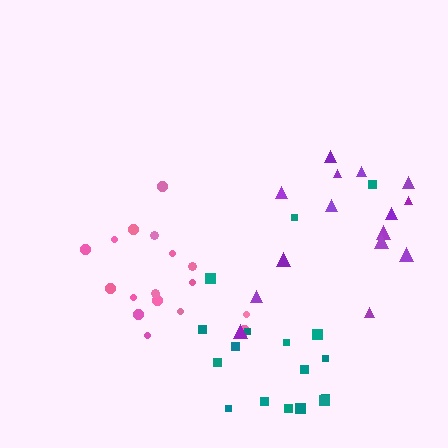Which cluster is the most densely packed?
Pink.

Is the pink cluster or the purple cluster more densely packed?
Pink.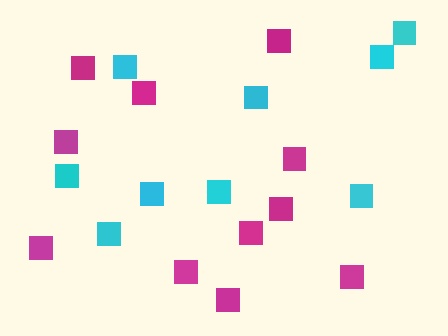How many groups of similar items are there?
There are 2 groups: one group of magenta squares (11) and one group of cyan squares (9).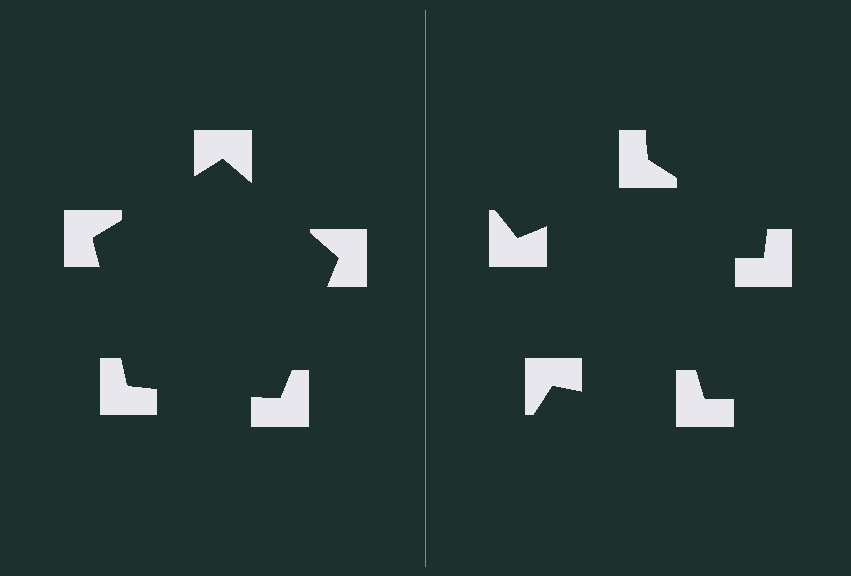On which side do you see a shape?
An illusory pentagon appears on the left side. On the right side the wedge cuts are rotated, so no coherent shape forms.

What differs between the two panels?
The notched squares are positioned identically on both sides; only the wedge orientations differ. On the left they align to a pentagon; on the right they are misaligned.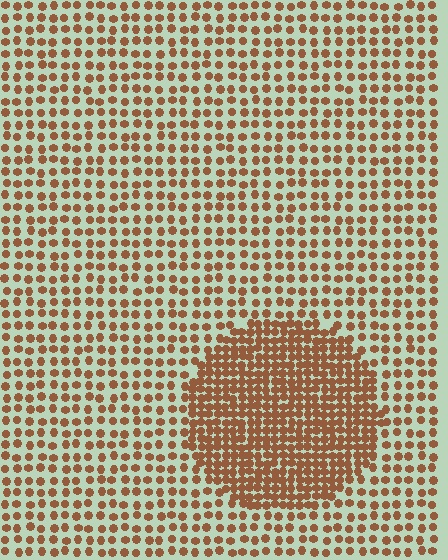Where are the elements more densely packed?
The elements are more densely packed inside the circle boundary.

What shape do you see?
I see a circle.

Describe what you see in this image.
The image contains small brown elements arranged at two different densities. A circle-shaped region is visible where the elements are more densely packed than the surrounding area.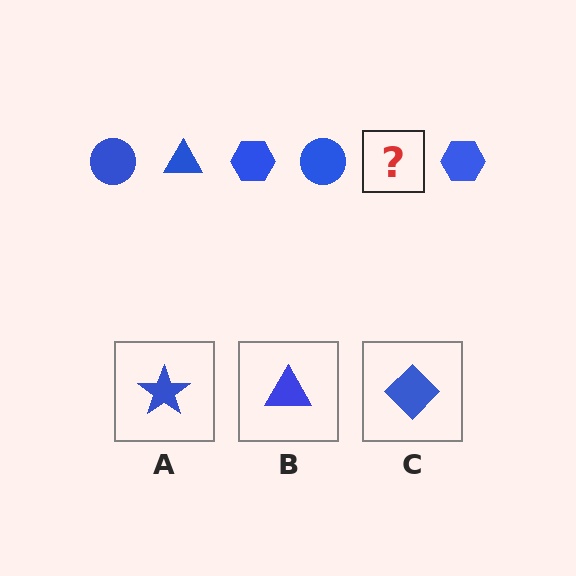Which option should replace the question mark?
Option B.